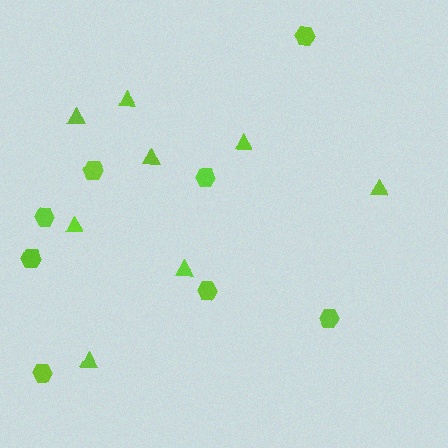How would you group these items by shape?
There are 2 groups: one group of triangles (8) and one group of hexagons (8).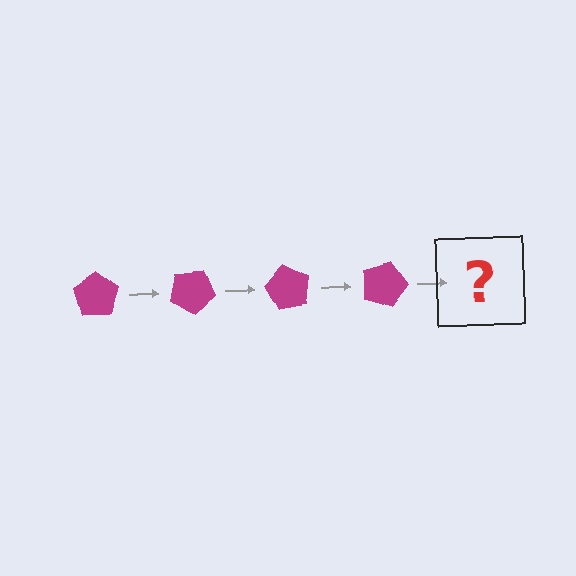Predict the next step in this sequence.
The next step is a magenta pentagon rotated 120 degrees.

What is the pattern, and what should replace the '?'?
The pattern is that the pentagon rotates 30 degrees each step. The '?' should be a magenta pentagon rotated 120 degrees.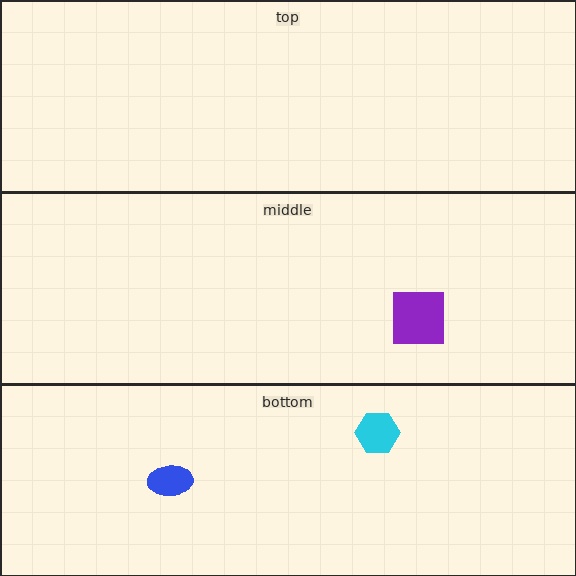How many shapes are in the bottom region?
2.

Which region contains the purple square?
The middle region.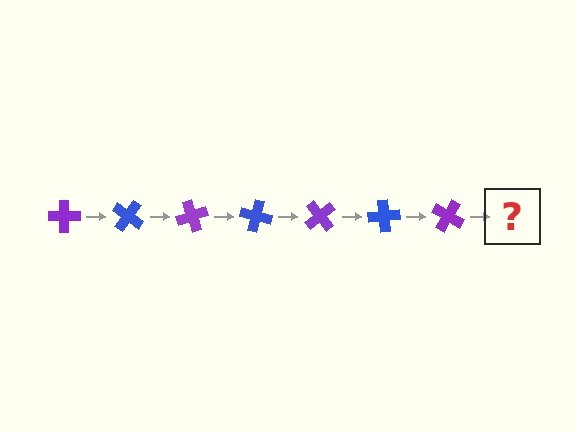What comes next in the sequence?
The next element should be a blue cross, rotated 245 degrees from the start.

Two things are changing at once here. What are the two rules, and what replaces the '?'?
The two rules are that it rotates 35 degrees each step and the color cycles through purple and blue. The '?' should be a blue cross, rotated 245 degrees from the start.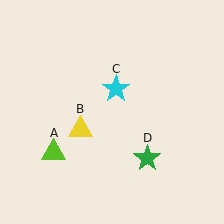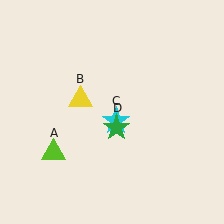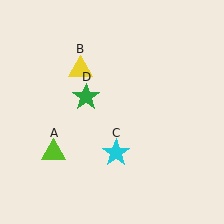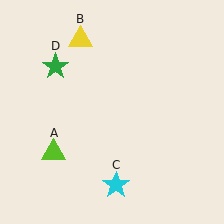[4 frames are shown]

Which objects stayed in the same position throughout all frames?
Lime triangle (object A) remained stationary.